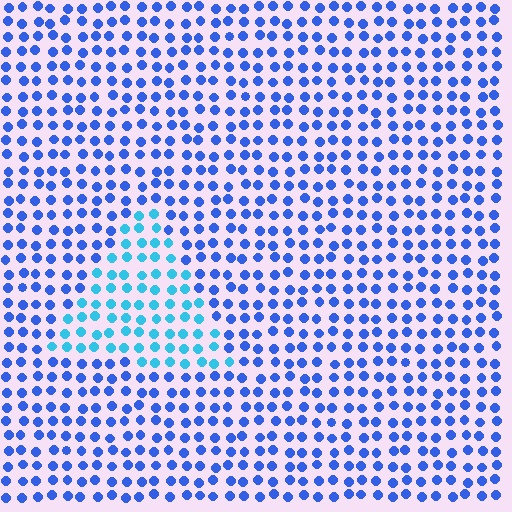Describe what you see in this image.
The image is filled with small blue elements in a uniform arrangement. A triangle-shaped region is visible where the elements are tinted to a slightly different hue, forming a subtle color boundary.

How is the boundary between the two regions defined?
The boundary is defined purely by a slight shift in hue (about 34 degrees). Spacing, size, and orientation are identical on both sides.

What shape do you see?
I see a triangle.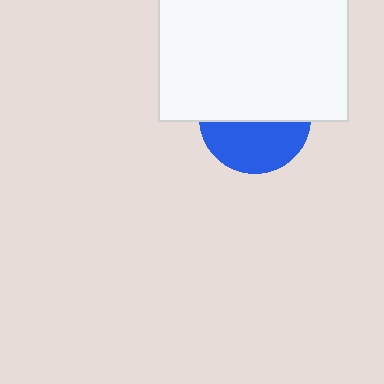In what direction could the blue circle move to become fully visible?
The blue circle could move down. That would shift it out from behind the white rectangle entirely.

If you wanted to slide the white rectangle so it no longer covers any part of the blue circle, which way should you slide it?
Slide it up — that is the most direct way to separate the two shapes.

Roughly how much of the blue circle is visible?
About half of it is visible (roughly 46%).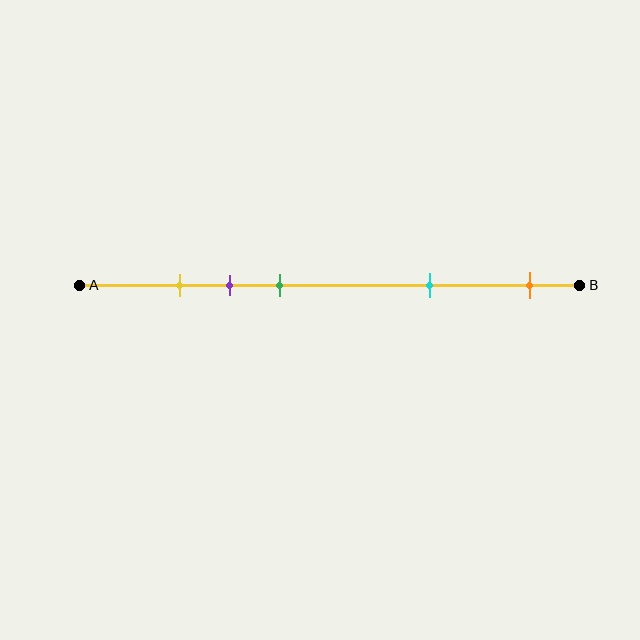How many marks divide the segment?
There are 5 marks dividing the segment.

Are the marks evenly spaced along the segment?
No, the marks are not evenly spaced.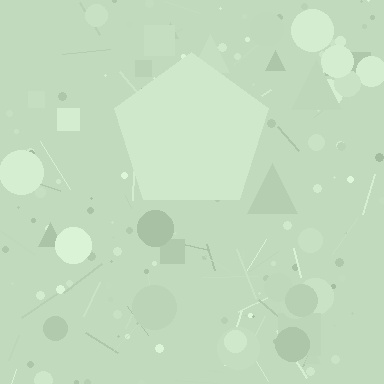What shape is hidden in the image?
A pentagon is hidden in the image.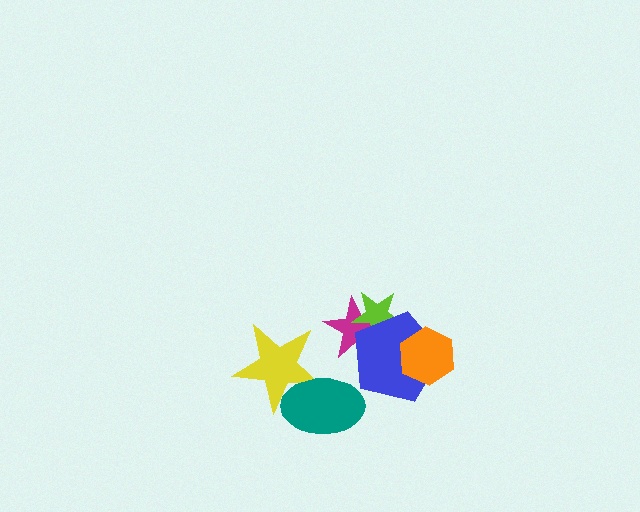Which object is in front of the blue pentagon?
The orange hexagon is in front of the blue pentagon.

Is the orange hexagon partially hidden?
No, no other shape covers it.